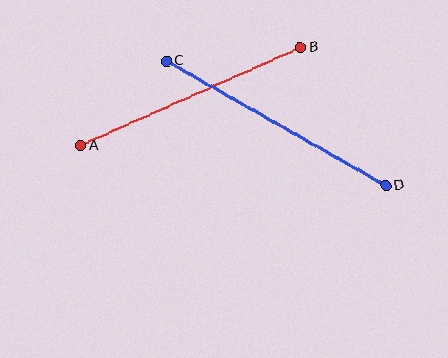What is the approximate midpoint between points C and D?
The midpoint is at approximately (276, 123) pixels.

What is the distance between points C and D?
The distance is approximately 252 pixels.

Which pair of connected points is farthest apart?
Points C and D are farthest apart.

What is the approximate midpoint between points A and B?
The midpoint is at approximately (191, 97) pixels.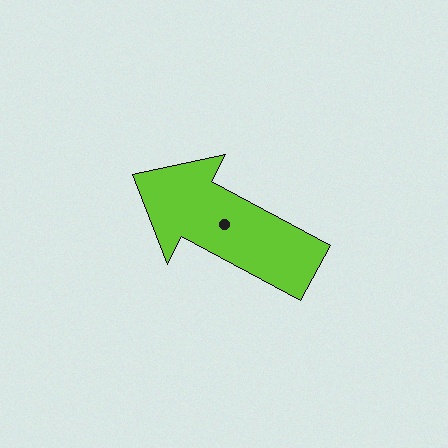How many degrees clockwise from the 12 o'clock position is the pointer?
Approximately 298 degrees.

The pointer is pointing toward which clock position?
Roughly 10 o'clock.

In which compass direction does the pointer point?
Northwest.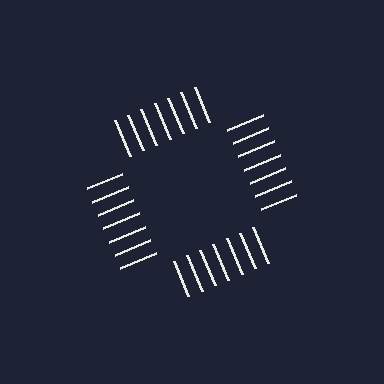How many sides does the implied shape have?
4 sides — the line-ends trace a square.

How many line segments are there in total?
28 — 7 along each of the 4 edges.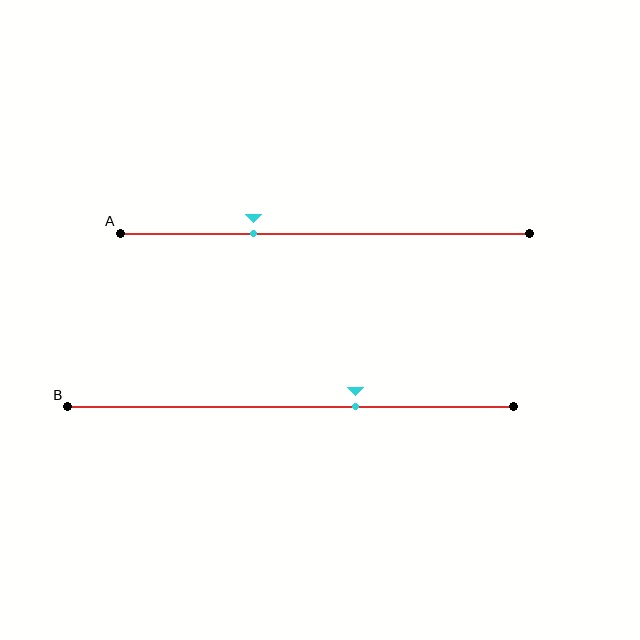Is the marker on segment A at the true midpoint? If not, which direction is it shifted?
No, the marker on segment A is shifted to the left by about 18% of the segment length.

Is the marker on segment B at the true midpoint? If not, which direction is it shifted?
No, the marker on segment B is shifted to the right by about 15% of the segment length.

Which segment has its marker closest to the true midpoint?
Segment B has its marker closest to the true midpoint.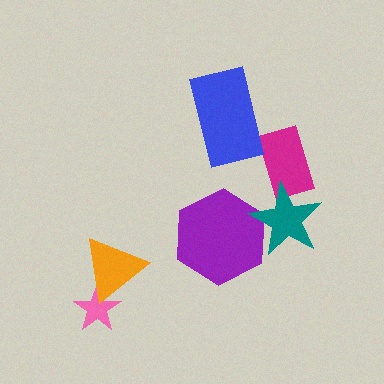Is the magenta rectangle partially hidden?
Yes, it is partially covered by another shape.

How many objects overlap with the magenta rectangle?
1 object overlaps with the magenta rectangle.